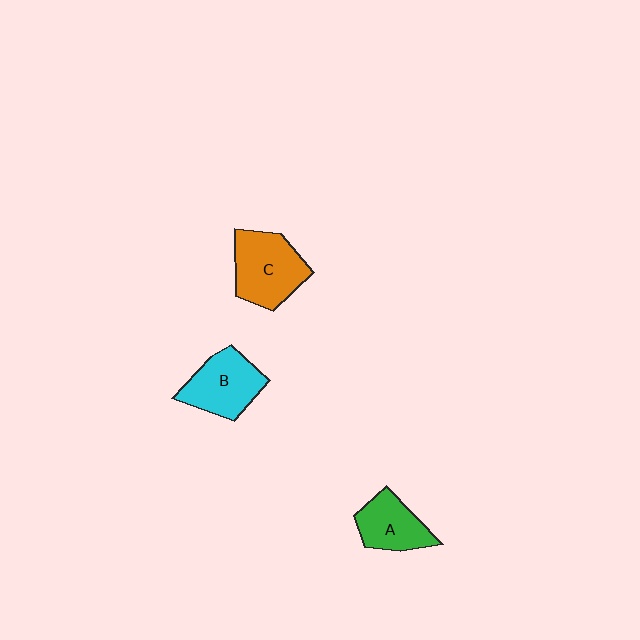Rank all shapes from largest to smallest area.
From largest to smallest: C (orange), B (cyan), A (green).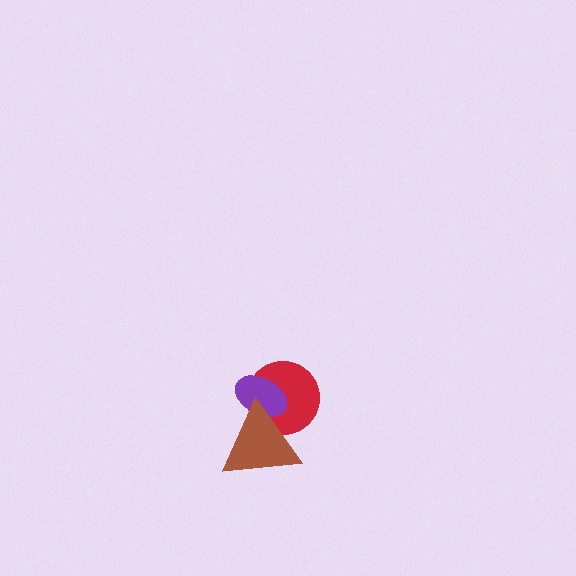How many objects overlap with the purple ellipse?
2 objects overlap with the purple ellipse.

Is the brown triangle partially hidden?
No, no other shape covers it.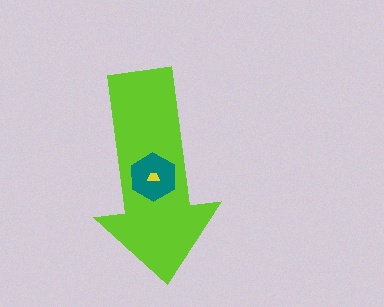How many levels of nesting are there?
3.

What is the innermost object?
The yellow trapezoid.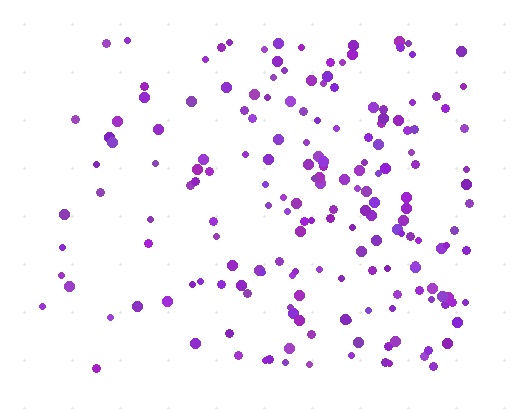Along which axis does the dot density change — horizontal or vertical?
Horizontal.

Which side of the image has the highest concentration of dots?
The right.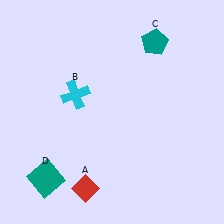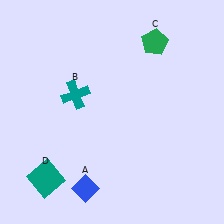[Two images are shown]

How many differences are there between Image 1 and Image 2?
There are 3 differences between the two images.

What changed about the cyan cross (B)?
In Image 1, B is cyan. In Image 2, it changed to teal.